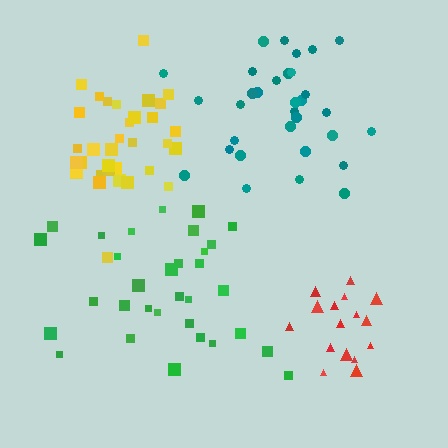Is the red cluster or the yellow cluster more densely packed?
Yellow.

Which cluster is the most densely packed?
Yellow.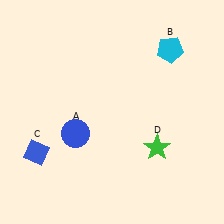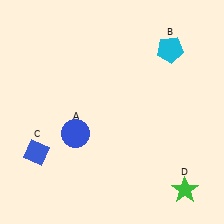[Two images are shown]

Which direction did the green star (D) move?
The green star (D) moved down.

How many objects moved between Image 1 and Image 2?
1 object moved between the two images.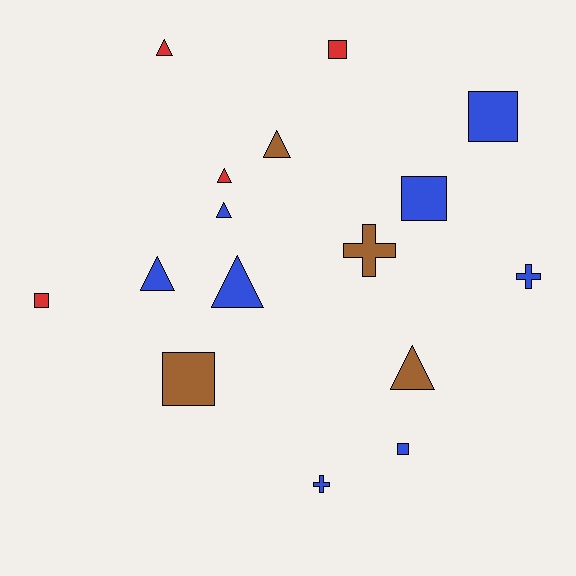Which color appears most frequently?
Blue, with 8 objects.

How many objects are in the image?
There are 16 objects.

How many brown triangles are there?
There are 2 brown triangles.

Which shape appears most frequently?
Triangle, with 7 objects.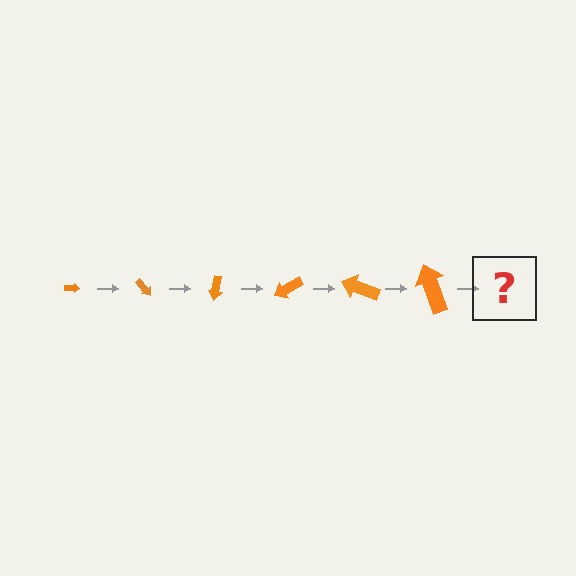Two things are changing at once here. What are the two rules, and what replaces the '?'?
The two rules are that the arrow grows larger each step and it rotates 50 degrees each step. The '?' should be an arrow, larger than the previous one and rotated 300 degrees from the start.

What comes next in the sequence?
The next element should be an arrow, larger than the previous one and rotated 300 degrees from the start.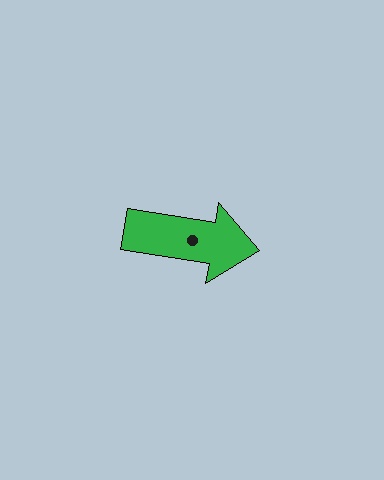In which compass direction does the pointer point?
East.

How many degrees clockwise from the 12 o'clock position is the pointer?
Approximately 99 degrees.